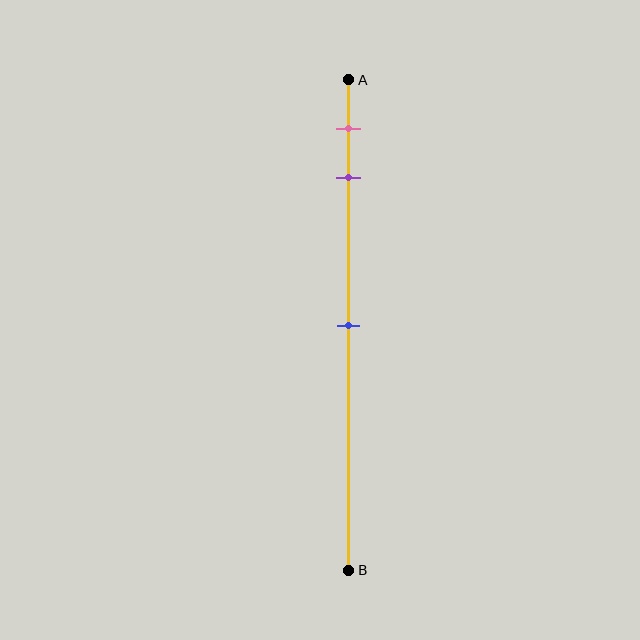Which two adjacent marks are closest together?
The pink and purple marks are the closest adjacent pair.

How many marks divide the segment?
There are 3 marks dividing the segment.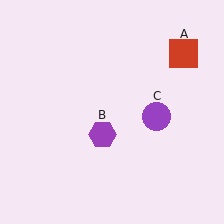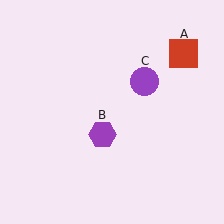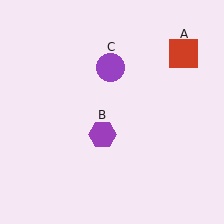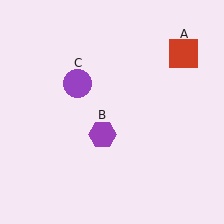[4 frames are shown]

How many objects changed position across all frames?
1 object changed position: purple circle (object C).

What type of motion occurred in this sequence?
The purple circle (object C) rotated counterclockwise around the center of the scene.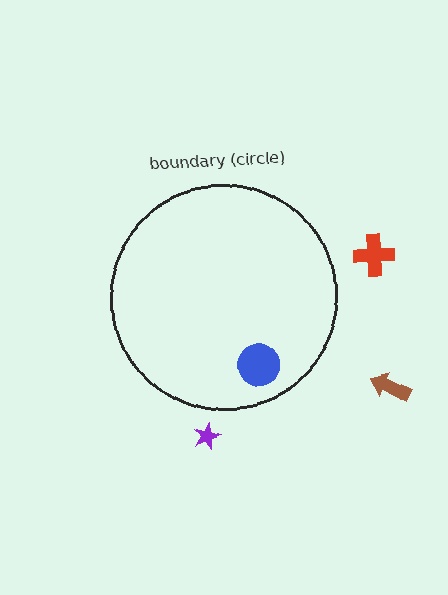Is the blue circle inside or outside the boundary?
Inside.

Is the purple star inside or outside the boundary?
Outside.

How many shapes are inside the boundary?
1 inside, 3 outside.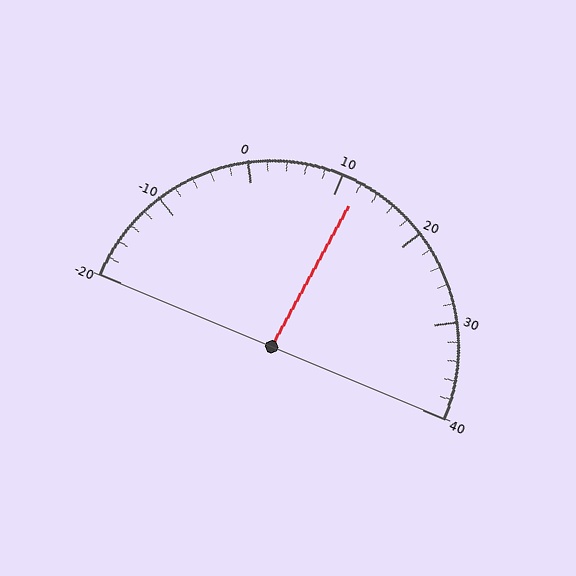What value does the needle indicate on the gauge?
The needle indicates approximately 12.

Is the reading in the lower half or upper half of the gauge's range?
The reading is in the upper half of the range (-20 to 40).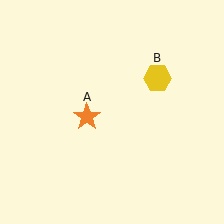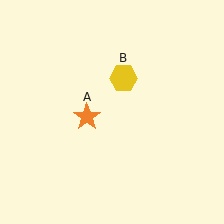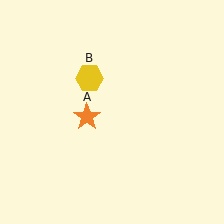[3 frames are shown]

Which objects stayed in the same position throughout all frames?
Orange star (object A) remained stationary.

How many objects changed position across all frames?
1 object changed position: yellow hexagon (object B).